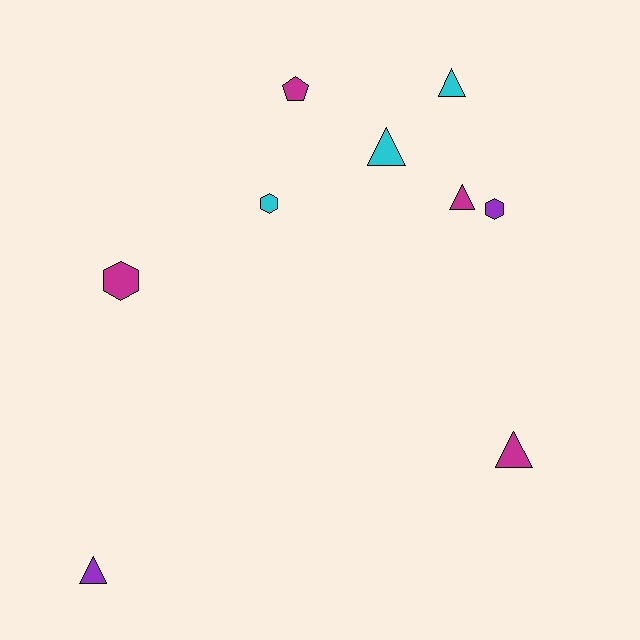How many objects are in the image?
There are 9 objects.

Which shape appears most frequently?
Triangle, with 5 objects.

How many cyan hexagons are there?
There is 1 cyan hexagon.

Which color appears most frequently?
Magenta, with 4 objects.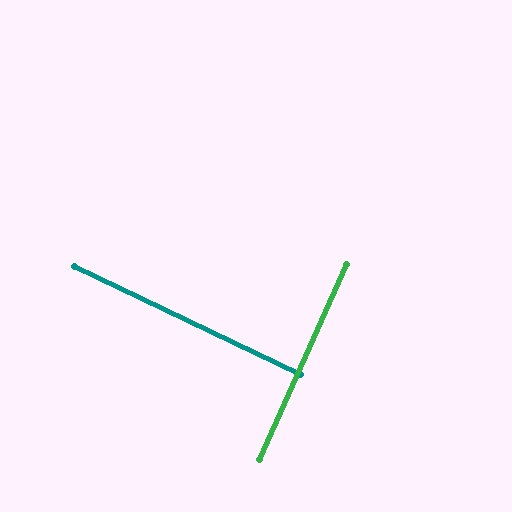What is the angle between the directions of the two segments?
Approximately 88 degrees.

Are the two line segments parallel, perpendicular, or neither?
Perpendicular — they meet at approximately 88°.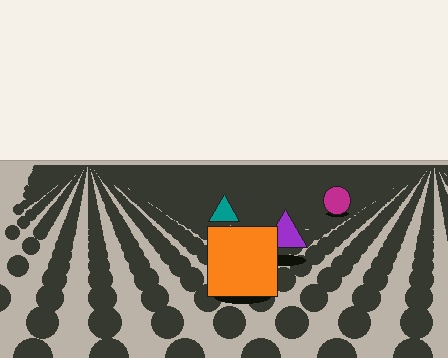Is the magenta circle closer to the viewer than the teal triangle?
No. The teal triangle is closer — you can tell from the texture gradient: the ground texture is coarser near it.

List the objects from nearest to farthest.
From nearest to farthest: the orange square, the purple triangle, the teal triangle, the magenta circle.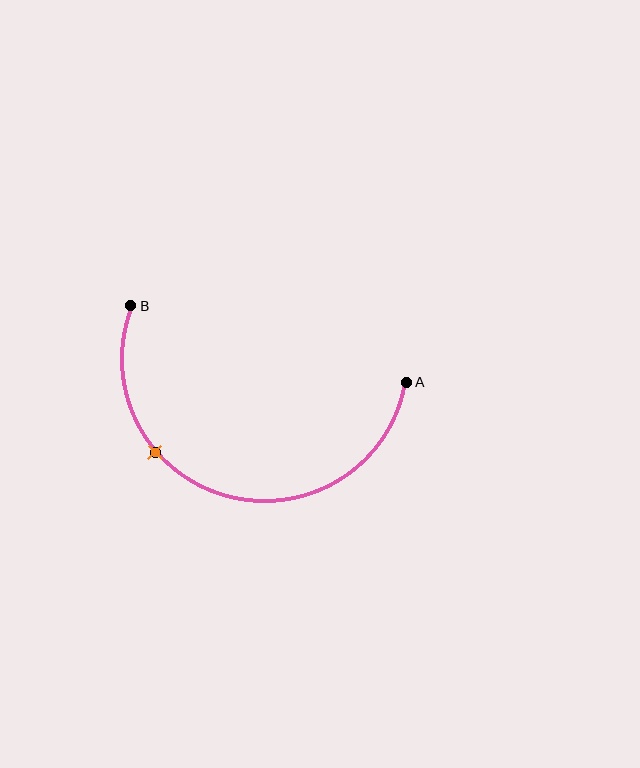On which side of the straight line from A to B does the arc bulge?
The arc bulges below the straight line connecting A and B.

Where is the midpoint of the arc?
The arc midpoint is the point on the curve farthest from the straight line joining A and B. It sits below that line.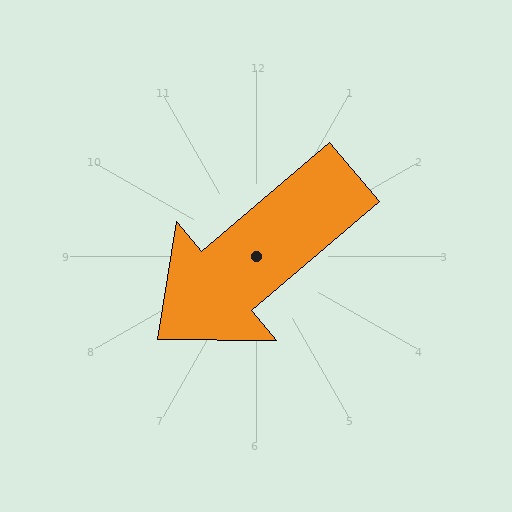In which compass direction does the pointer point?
Southwest.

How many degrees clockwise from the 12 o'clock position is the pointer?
Approximately 230 degrees.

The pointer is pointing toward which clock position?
Roughly 8 o'clock.